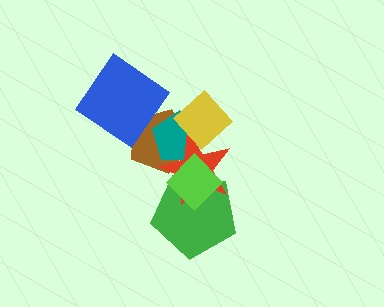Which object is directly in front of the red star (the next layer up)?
The yellow diamond is directly in front of the red star.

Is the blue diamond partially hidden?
No, no other shape covers it.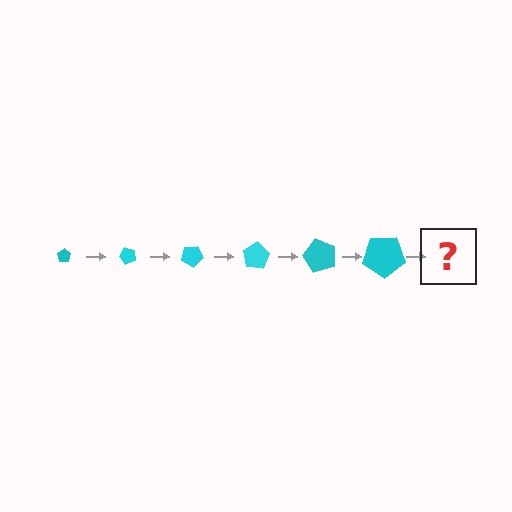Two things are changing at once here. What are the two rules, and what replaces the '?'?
The two rules are that the pentagon grows larger each step and it rotates 50 degrees each step. The '?' should be a pentagon, larger than the previous one and rotated 300 degrees from the start.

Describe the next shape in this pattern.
It should be a pentagon, larger than the previous one and rotated 300 degrees from the start.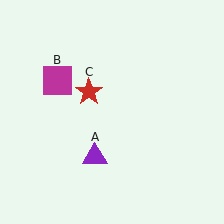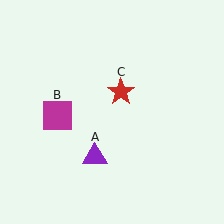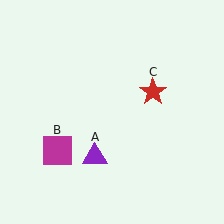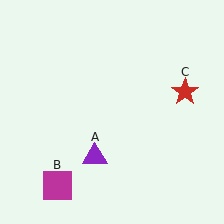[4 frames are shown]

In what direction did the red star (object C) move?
The red star (object C) moved right.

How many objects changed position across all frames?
2 objects changed position: magenta square (object B), red star (object C).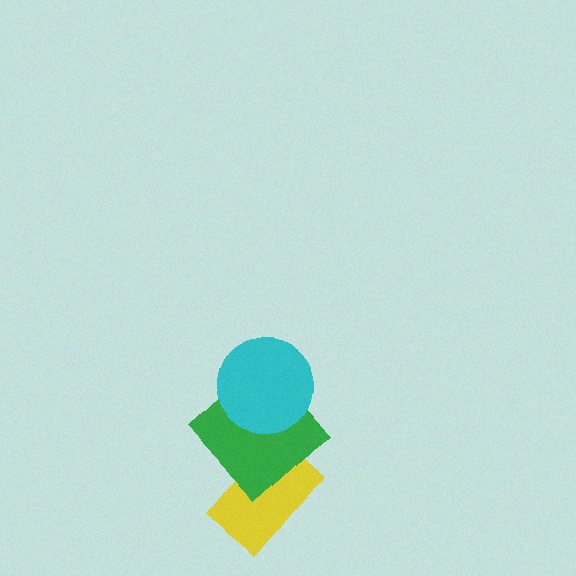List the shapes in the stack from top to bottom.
From top to bottom: the cyan circle, the green diamond, the yellow rectangle.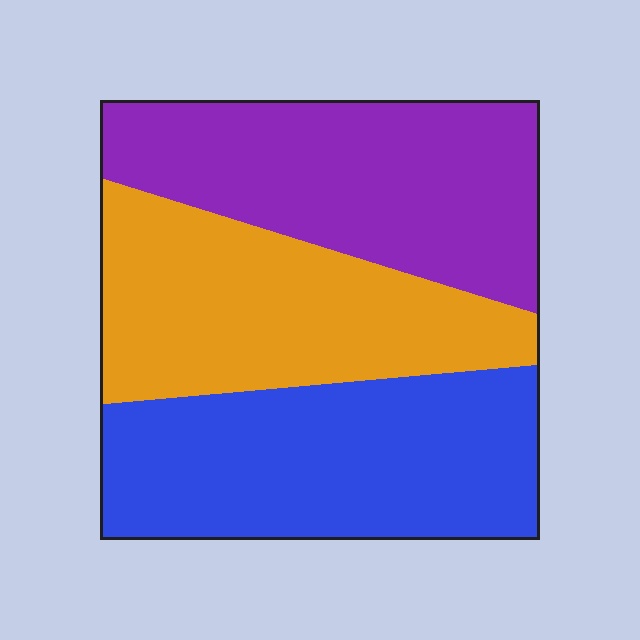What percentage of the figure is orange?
Orange takes up about one third (1/3) of the figure.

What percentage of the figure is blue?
Blue covers about 35% of the figure.